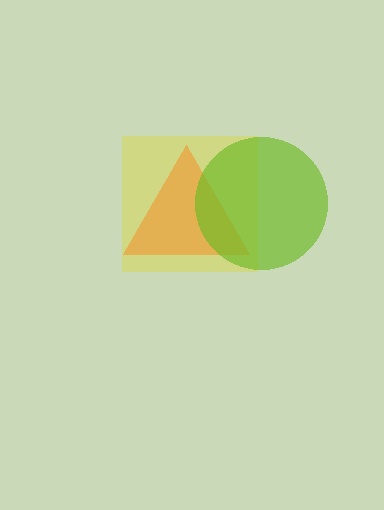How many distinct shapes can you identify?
There are 3 distinct shapes: a yellow square, an orange triangle, a lime circle.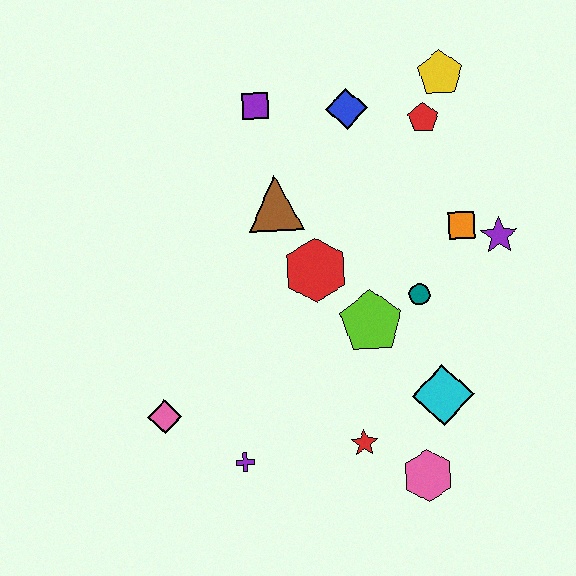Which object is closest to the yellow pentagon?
The red pentagon is closest to the yellow pentagon.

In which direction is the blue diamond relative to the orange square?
The blue diamond is above the orange square.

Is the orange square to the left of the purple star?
Yes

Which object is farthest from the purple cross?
The yellow pentagon is farthest from the purple cross.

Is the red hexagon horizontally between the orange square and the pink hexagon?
No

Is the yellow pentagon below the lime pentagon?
No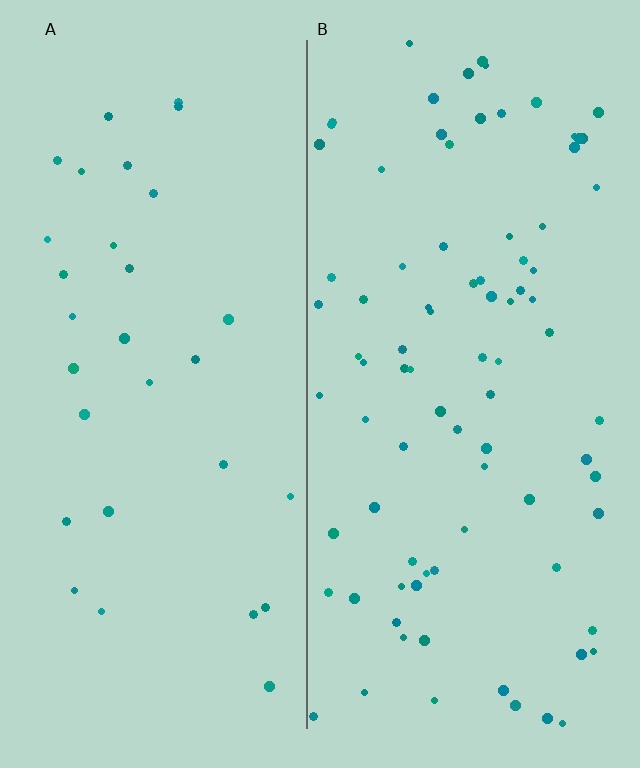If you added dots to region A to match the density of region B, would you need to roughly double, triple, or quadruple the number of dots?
Approximately triple.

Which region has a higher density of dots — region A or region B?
B (the right).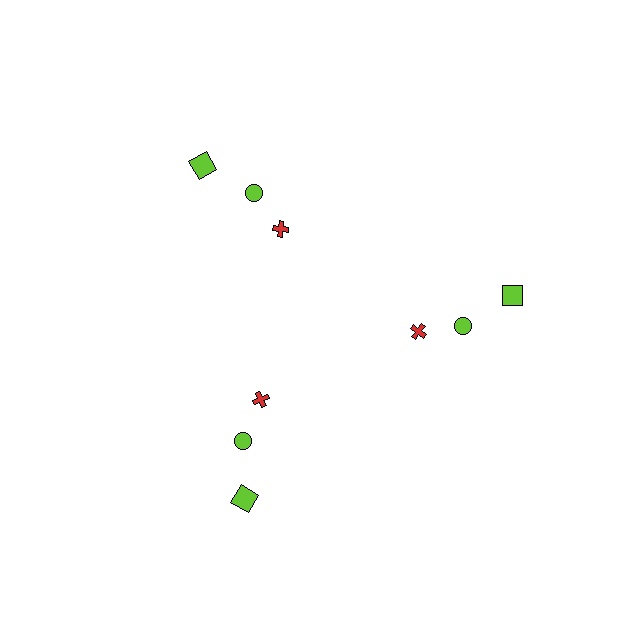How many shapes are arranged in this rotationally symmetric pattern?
There are 9 shapes, arranged in 3 groups of 3.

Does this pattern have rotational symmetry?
Yes, this pattern has 3-fold rotational symmetry. It looks the same after rotating 120 degrees around the center.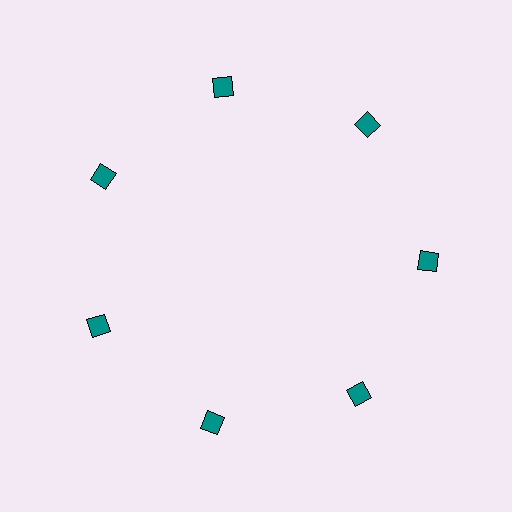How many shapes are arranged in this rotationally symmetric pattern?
There are 7 shapes, arranged in 7 groups of 1.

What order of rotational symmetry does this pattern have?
This pattern has 7-fold rotational symmetry.